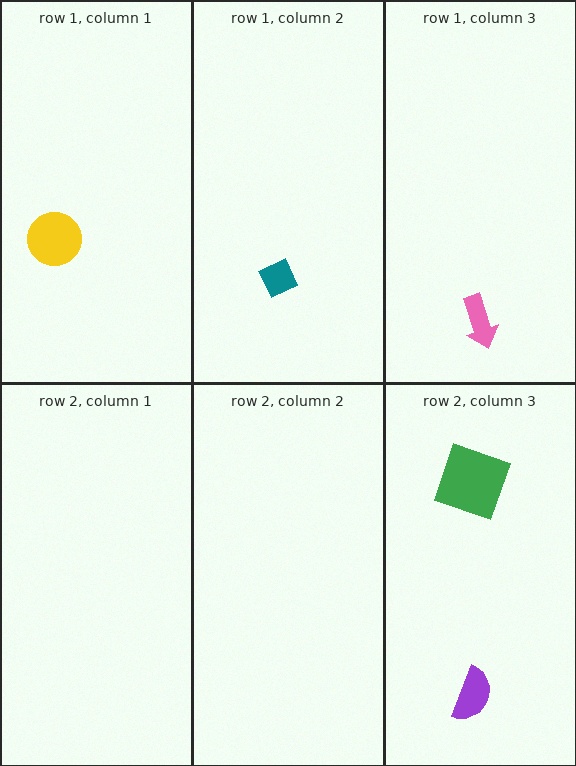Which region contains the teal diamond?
The row 1, column 2 region.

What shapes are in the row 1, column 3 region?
The pink arrow.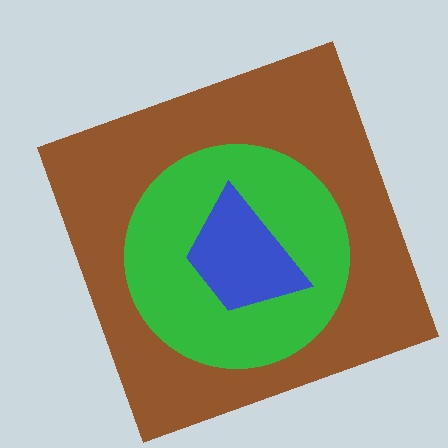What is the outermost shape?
The brown square.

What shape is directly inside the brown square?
The green circle.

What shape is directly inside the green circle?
The blue trapezoid.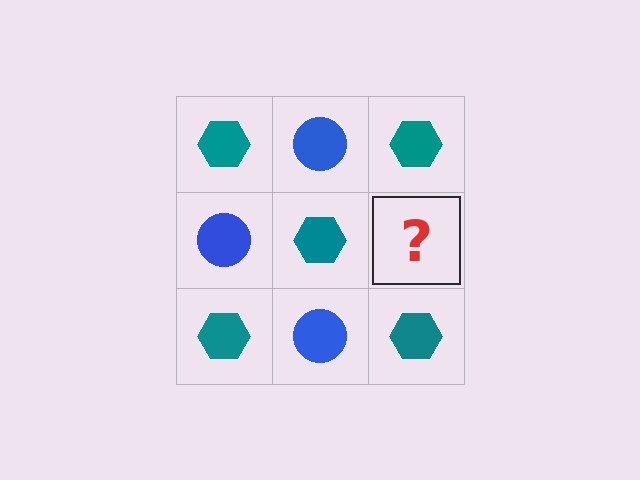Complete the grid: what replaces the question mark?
The question mark should be replaced with a blue circle.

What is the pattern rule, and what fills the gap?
The rule is that it alternates teal hexagon and blue circle in a checkerboard pattern. The gap should be filled with a blue circle.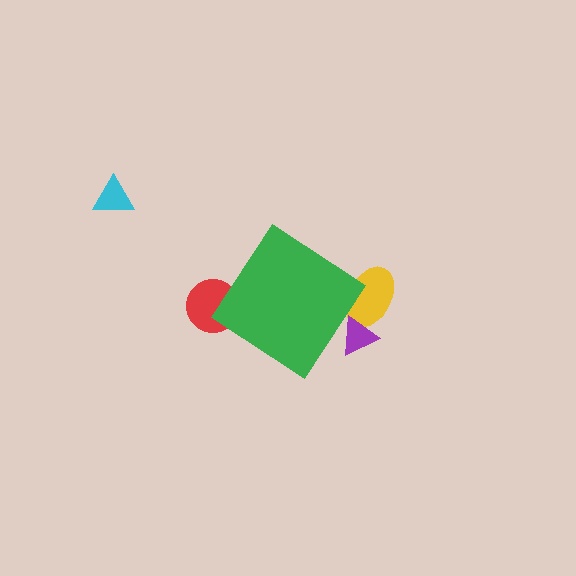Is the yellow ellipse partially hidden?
Yes, the yellow ellipse is partially hidden behind the green diamond.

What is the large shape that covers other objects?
A green diamond.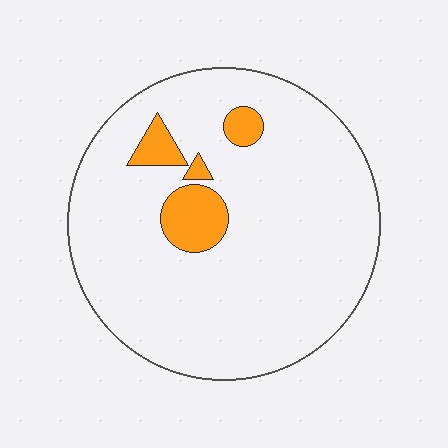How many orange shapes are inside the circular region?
4.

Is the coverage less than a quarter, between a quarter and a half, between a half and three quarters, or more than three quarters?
Less than a quarter.